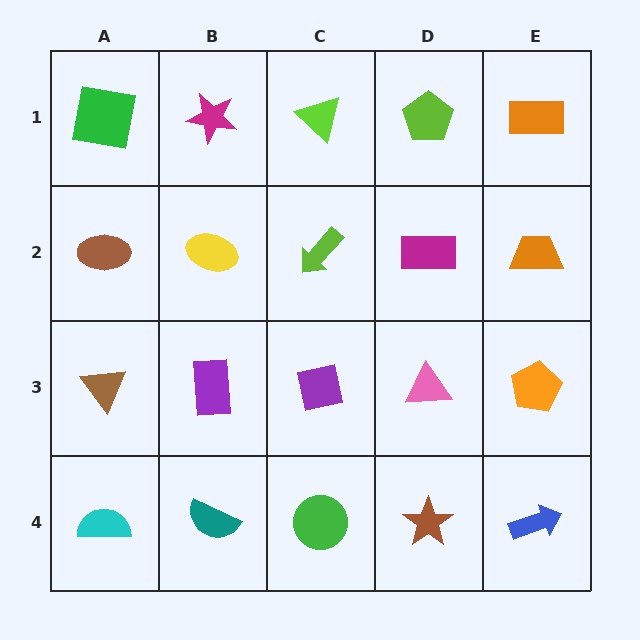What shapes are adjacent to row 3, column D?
A magenta rectangle (row 2, column D), a brown star (row 4, column D), a purple square (row 3, column C), an orange pentagon (row 3, column E).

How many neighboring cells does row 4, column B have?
3.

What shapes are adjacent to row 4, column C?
A purple square (row 3, column C), a teal semicircle (row 4, column B), a brown star (row 4, column D).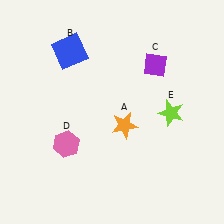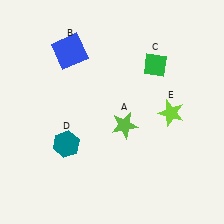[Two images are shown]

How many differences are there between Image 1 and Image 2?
There are 3 differences between the two images.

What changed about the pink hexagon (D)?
In Image 1, D is pink. In Image 2, it changed to teal.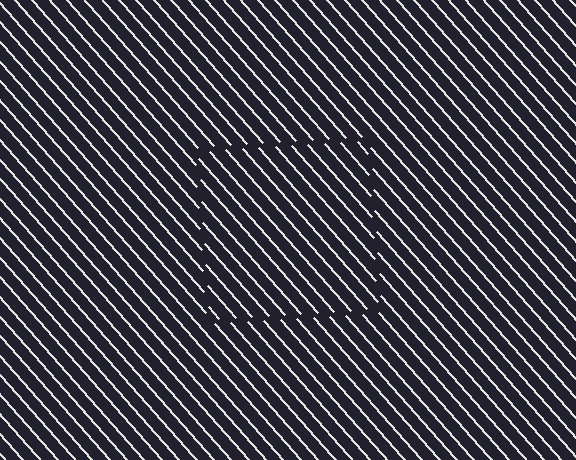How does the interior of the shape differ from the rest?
The interior of the shape contains the same grating, shifted by half a period — the contour is defined by the phase discontinuity where line-ends from the inner and outer gratings abut.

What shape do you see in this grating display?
An illusory square. The interior of the shape contains the same grating, shifted by half a period — the contour is defined by the phase discontinuity where line-ends from the inner and outer gratings abut.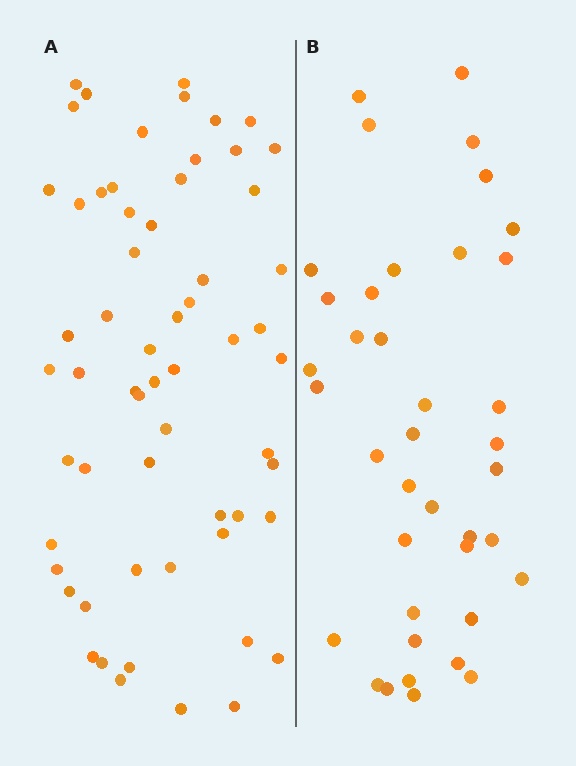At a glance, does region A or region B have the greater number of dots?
Region A (the left region) has more dots.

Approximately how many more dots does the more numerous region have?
Region A has approximately 20 more dots than region B.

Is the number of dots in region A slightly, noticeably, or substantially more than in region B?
Region A has substantially more. The ratio is roughly 1.5 to 1.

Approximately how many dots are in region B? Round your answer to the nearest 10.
About 40 dots. (The exact count is 39, which rounds to 40.)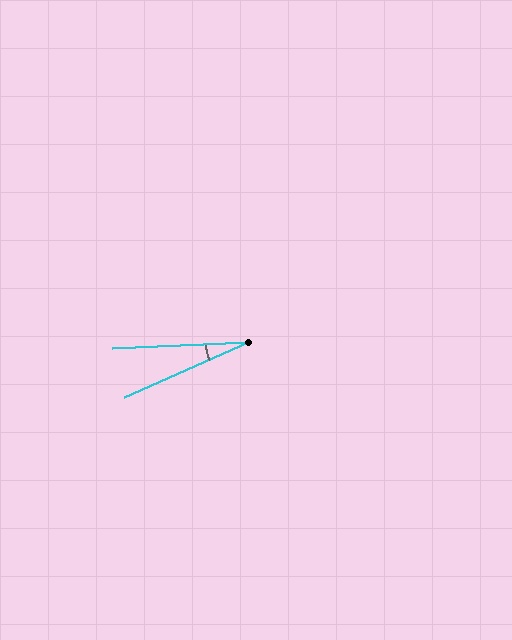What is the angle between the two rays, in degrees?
Approximately 22 degrees.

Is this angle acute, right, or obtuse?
It is acute.